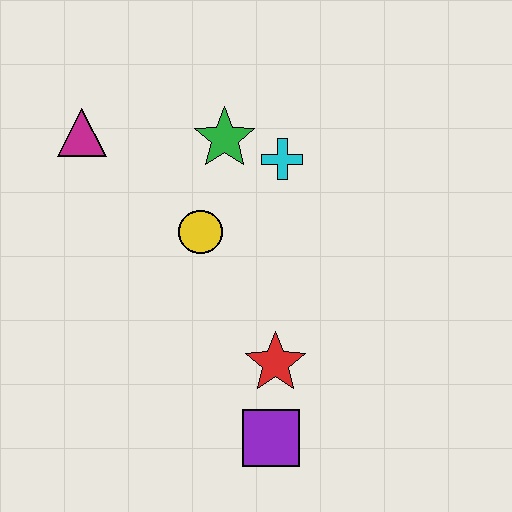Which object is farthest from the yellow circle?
The purple square is farthest from the yellow circle.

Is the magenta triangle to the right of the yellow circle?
No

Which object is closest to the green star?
The cyan cross is closest to the green star.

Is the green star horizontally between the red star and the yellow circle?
Yes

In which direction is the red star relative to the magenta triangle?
The red star is below the magenta triangle.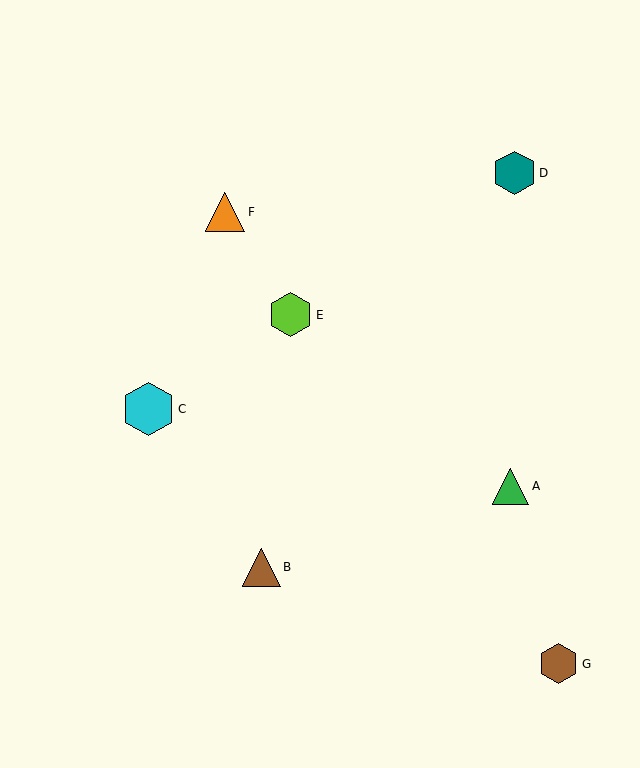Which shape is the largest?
The cyan hexagon (labeled C) is the largest.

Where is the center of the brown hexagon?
The center of the brown hexagon is at (559, 664).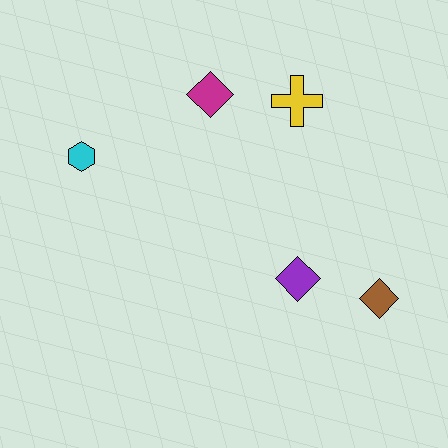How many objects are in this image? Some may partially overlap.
There are 5 objects.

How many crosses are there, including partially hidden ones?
There is 1 cross.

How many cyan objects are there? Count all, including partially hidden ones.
There is 1 cyan object.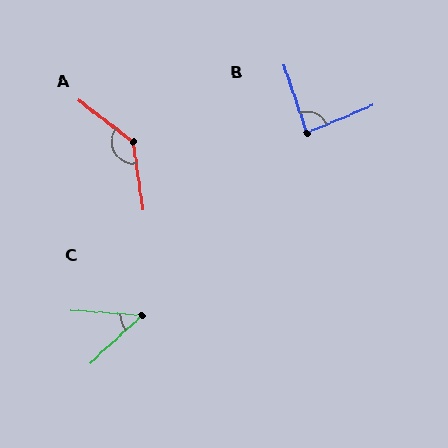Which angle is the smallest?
C, at approximately 46 degrees.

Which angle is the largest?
A, at approximately 136 degrees.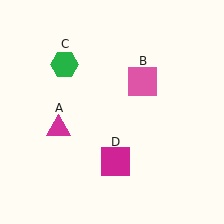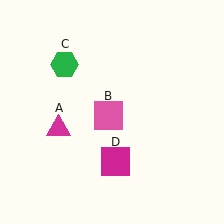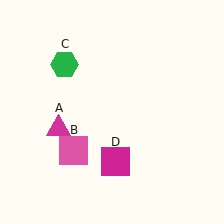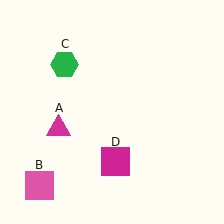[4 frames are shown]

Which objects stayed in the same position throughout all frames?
Magenta triangle (object A) and green hexagon (object C) and magenta square (object D) remained stationary.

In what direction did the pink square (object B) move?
The pink square (object B) moved down and to the left.